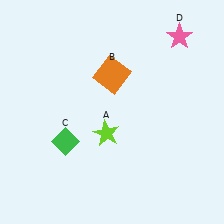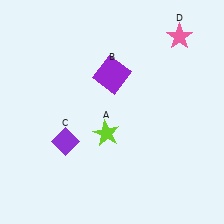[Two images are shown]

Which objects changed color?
B changed from orange to purple. C changed from green to purple.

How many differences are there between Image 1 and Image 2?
There are 2 differences between the two images.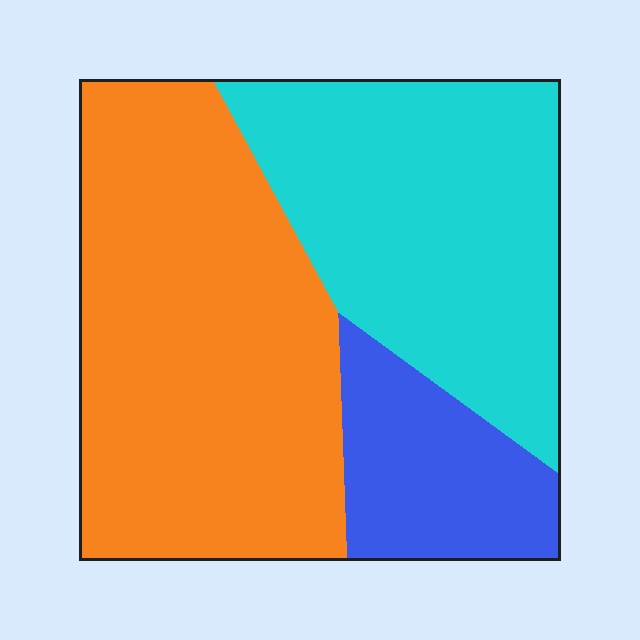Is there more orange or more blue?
Orange.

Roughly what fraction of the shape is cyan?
Cyan takes up about three eighths (3/8) of the shape.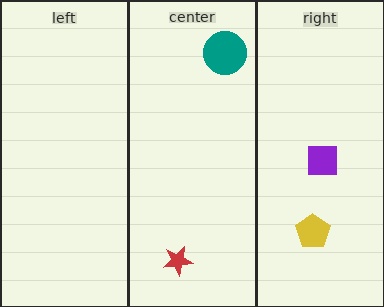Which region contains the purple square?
The right region.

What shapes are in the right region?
The yellow pentagon, the purple square.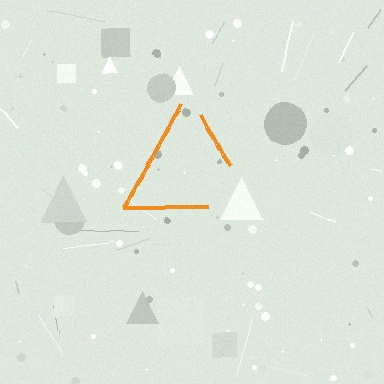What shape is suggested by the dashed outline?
The dashed outline suggests a triangle.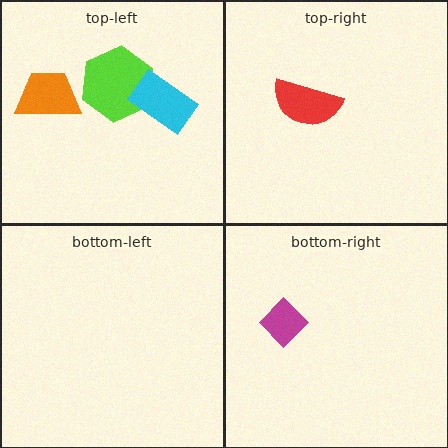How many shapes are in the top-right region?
1.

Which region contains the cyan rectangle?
The top-left region.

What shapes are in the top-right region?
The red semicircle.